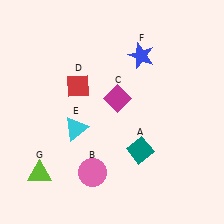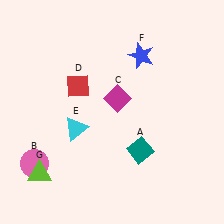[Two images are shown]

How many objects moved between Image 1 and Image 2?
1 object moved between the two images.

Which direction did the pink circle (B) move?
The pink circle (B) moved left.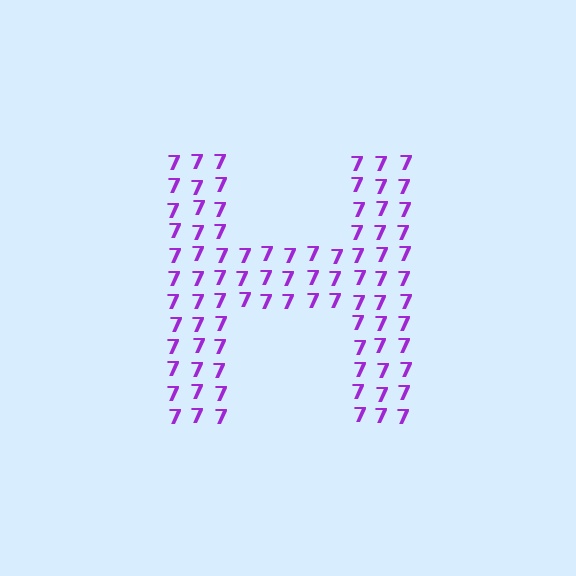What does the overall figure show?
The overall figure shows the letter H.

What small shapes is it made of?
It is made of small digit 7's.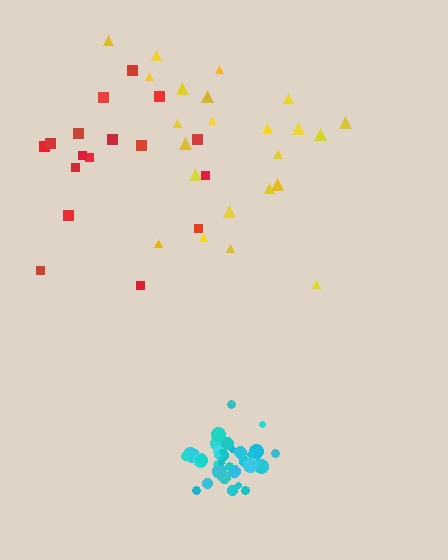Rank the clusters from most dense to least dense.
cyan, yellow, red.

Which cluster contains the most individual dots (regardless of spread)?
Cyan (35).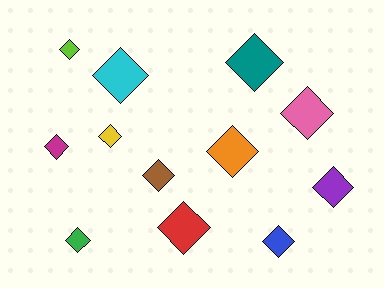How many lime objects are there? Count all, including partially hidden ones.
There is 1 lime object.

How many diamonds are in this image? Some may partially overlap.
There are 12 diamonds.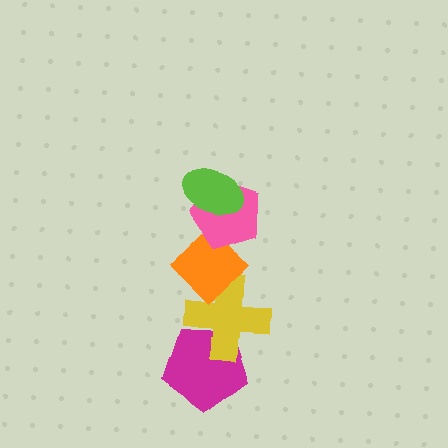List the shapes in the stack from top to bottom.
From top to bottom: the lime ellipse, the pink pentagon, the orange diamond, the yellow cross, the magenta pentagon.